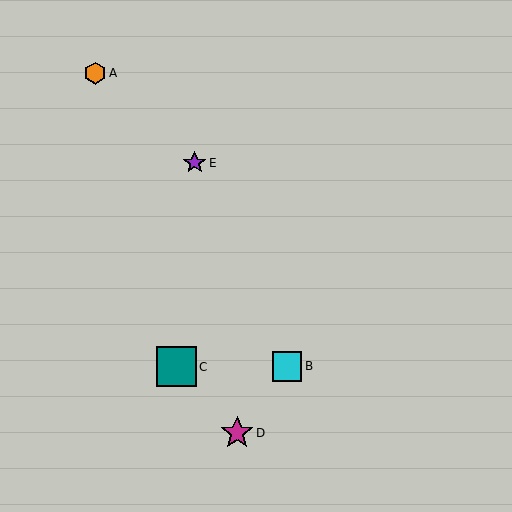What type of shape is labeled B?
Shape B is a cyan square.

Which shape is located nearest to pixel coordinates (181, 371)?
The teal square (labeled C) at (176, 367) is nearest to that location.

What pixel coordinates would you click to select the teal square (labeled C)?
Click at (176, 367) to select the teal square C.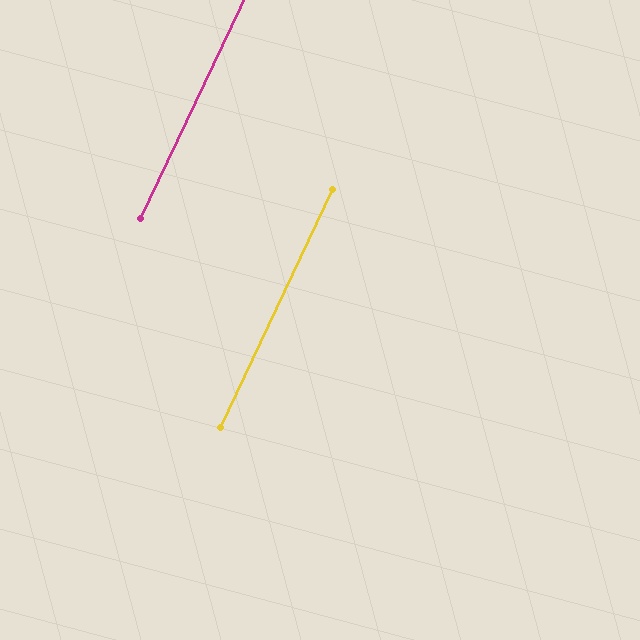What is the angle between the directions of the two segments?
Approximately 0 degrees.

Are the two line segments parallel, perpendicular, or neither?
Parallel — their directions differ by only 0.1°.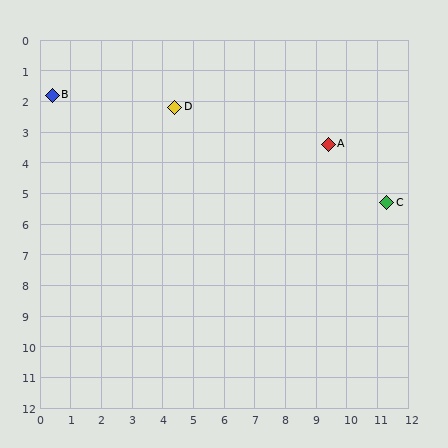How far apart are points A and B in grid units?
Points A and B are about 9.1 grid units apart.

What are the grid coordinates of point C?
Point C is at approximately (11.3, 5.3).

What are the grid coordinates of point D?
Point D is at approximately (4.4, 2.2).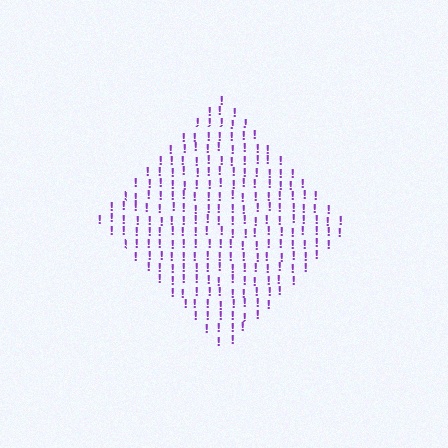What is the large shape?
The large shape is a diamond.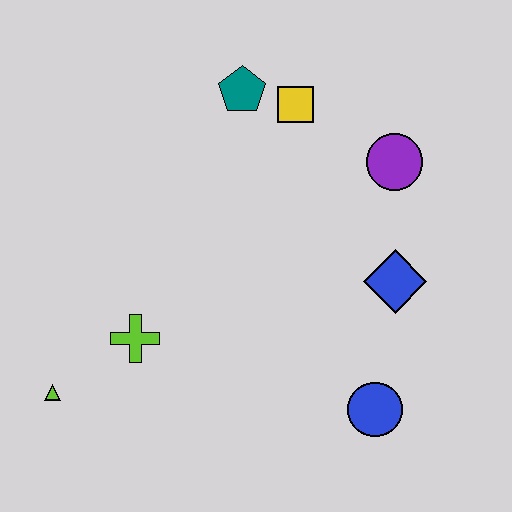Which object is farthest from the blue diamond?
The lime triangle is farthest from the blue diamond.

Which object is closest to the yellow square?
The teal pentagon is closest to the yellow square.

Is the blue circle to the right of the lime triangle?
Yes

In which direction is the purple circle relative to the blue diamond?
The purple circle is above the blue diamond.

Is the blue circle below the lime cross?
Yes